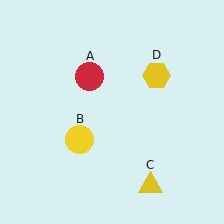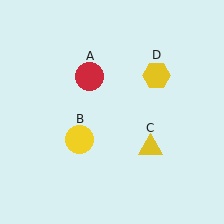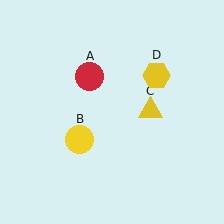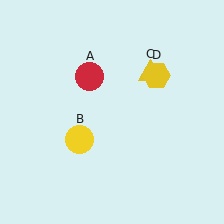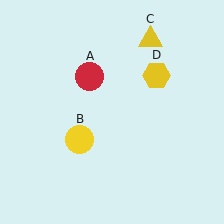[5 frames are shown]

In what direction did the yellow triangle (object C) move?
The yellow triangle (object C) moved up.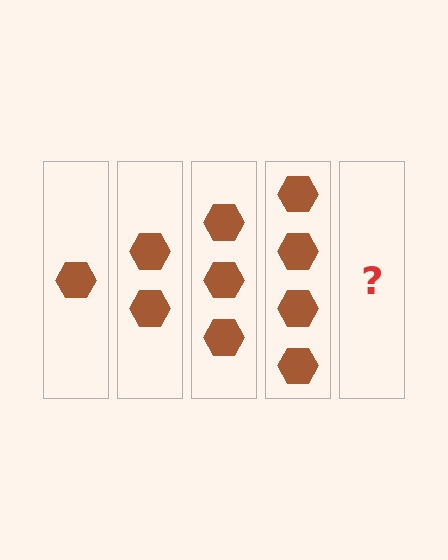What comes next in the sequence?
The next element should be 5 hexagons.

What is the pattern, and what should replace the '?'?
The pattern is that each step adds one more hexagon. The '?' should be 5 hexagons.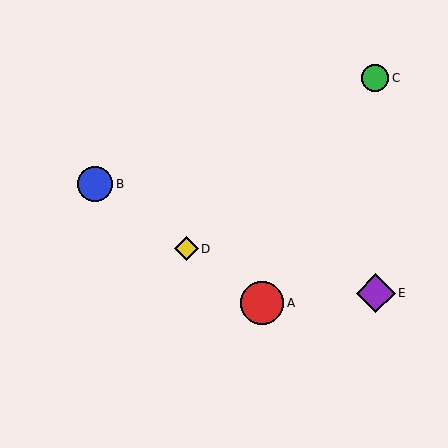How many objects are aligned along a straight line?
3 objects (A, B, D) are aligned along a straight line.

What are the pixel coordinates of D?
Object D is at (186, 249).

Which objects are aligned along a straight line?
Objects A, B, D are aligned along a straight line.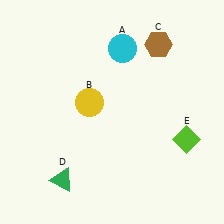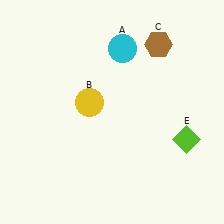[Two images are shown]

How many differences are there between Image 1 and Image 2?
There is 1 difference between the two images.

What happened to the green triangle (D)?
The green triangle (D) was removed in Image 2. It was in the bottom-left area of Image 1.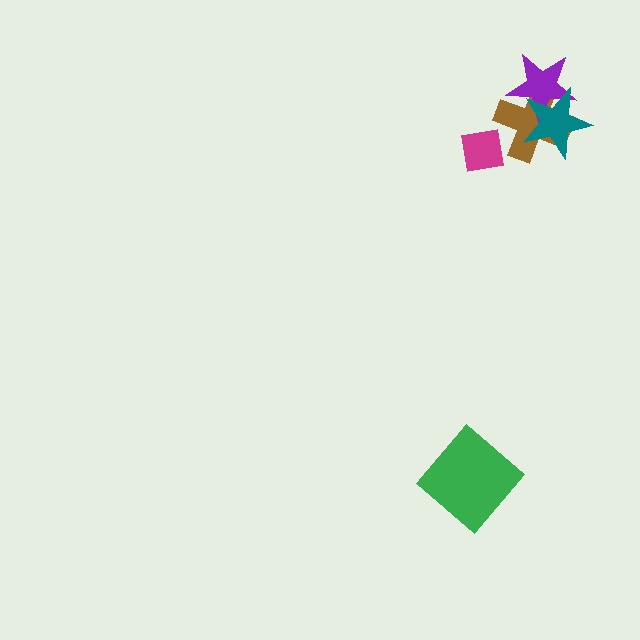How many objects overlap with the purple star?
2 objects overlap with the purple star.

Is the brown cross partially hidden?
Yes, it is partially covered by another shape.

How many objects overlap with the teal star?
2 objects overlap with the teal star.